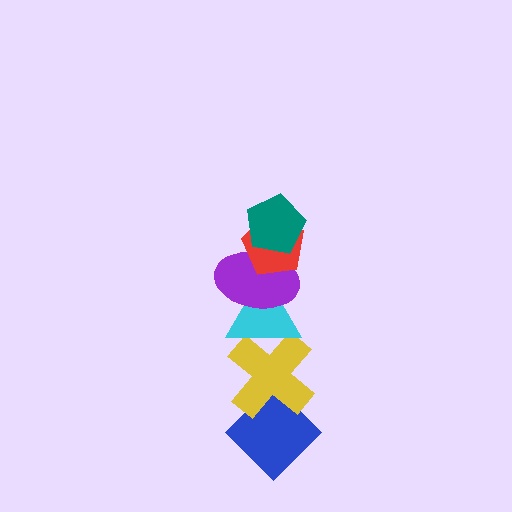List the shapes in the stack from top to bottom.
From top to bottom: the teal pentagon, the red pentagon, the purple ellipse, the cyan triangle, the yellow cross, the blue diamond.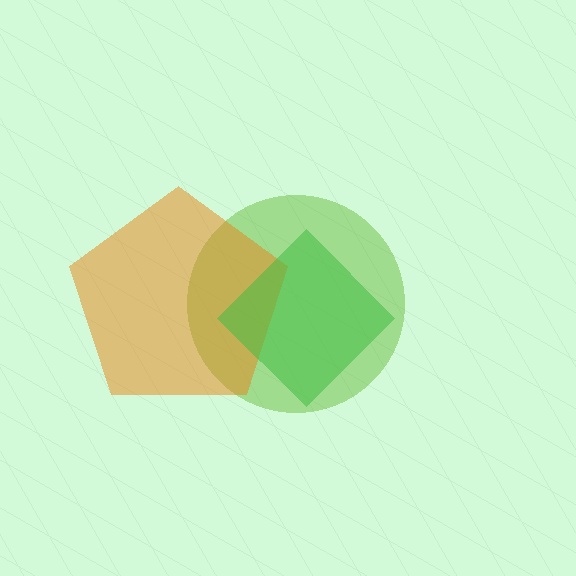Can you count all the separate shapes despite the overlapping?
Yes, there are 3 separate shapes.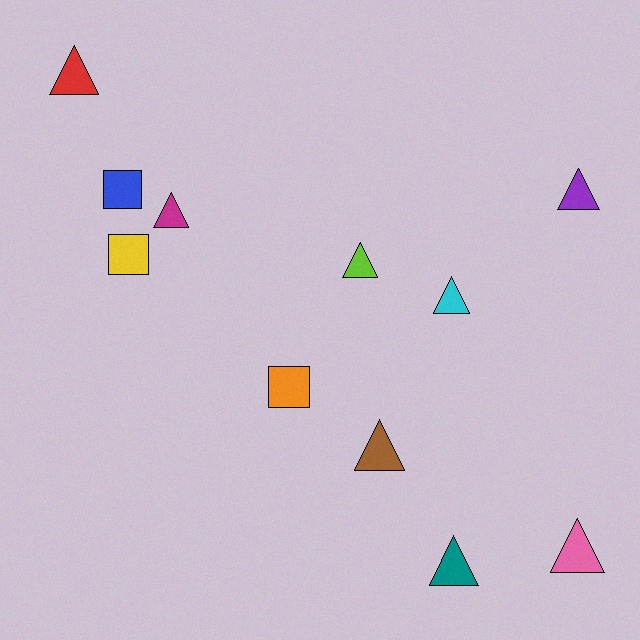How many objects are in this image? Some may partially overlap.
There are 11 objects.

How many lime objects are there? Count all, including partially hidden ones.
There is 1 lime object.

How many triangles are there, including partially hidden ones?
There are 8 triangles.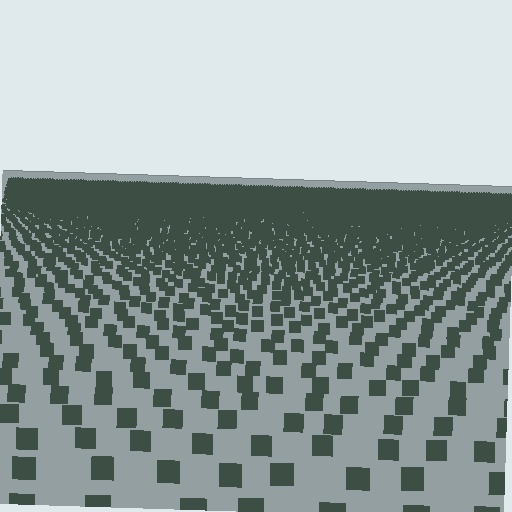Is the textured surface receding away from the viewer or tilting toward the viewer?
The surface is receding away from the viewer. Texture elements get smaller and denser toward the top.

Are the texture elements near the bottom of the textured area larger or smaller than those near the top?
Larger. Near the bottom, elements are closer to the viewer and appear at a bigger on-screen size.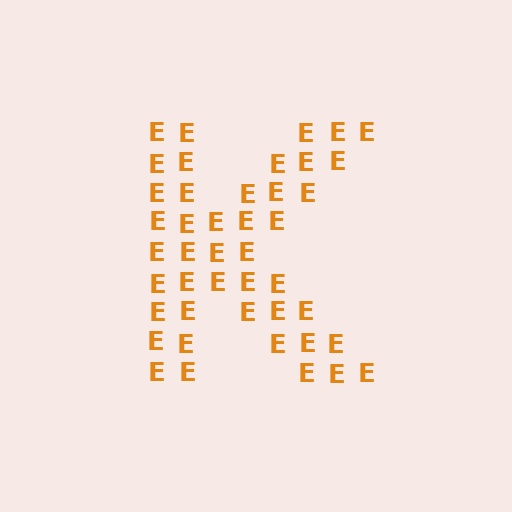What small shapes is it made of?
It is made of small letter E's.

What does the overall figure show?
The overall figure shows the letter K.